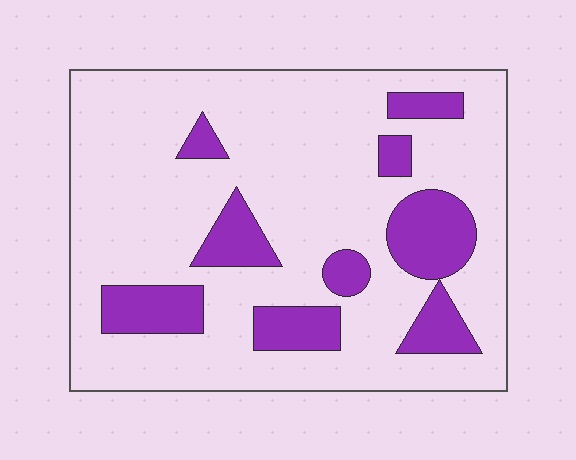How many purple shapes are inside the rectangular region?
9.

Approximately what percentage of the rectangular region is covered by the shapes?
Approximately 20%.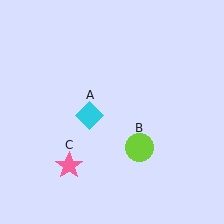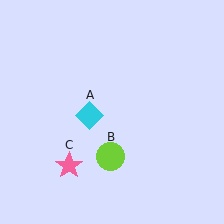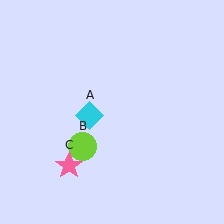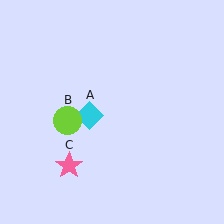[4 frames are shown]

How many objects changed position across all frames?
1 object changed position: lime circle (object B).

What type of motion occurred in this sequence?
The lime circle (object B) rotated clockwise around the center of the scene.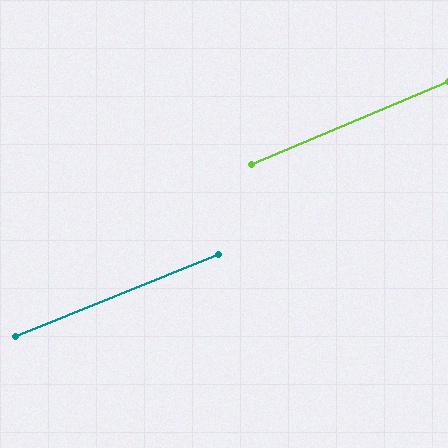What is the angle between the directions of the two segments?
Approximately 1 degree.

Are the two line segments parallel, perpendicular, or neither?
Parallel — their directions differ by only 1.0°.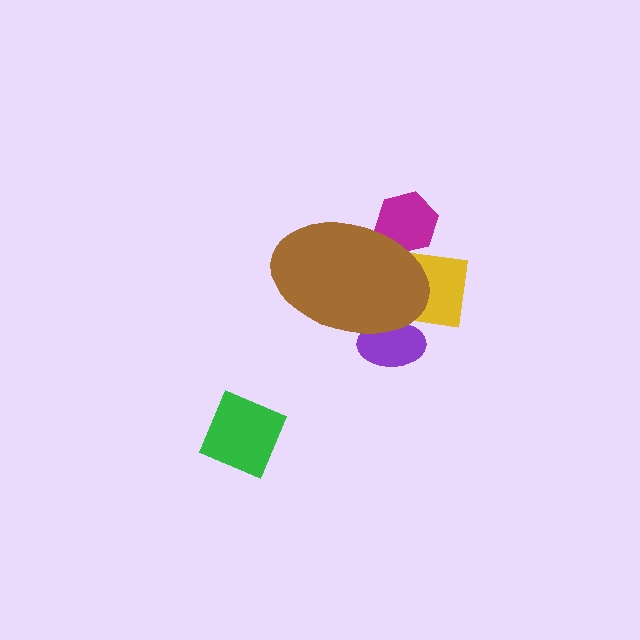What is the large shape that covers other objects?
A brown ellipse.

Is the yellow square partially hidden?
Yes, the yellow square is partially hidden behind the brown ellipse.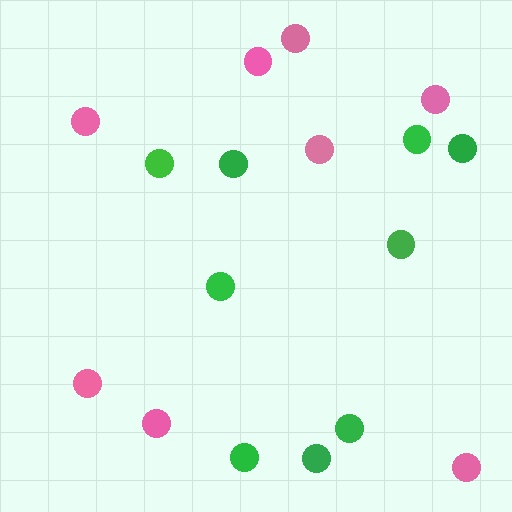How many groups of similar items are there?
There are 2 groups: one group of pink circles (8) and one group of green circles (9).